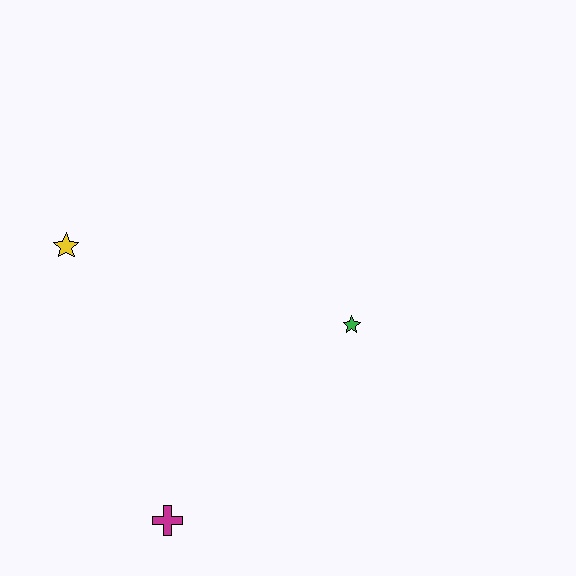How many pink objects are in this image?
There are no pink objects.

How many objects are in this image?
There are 3 objects.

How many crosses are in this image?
There is 1 cross.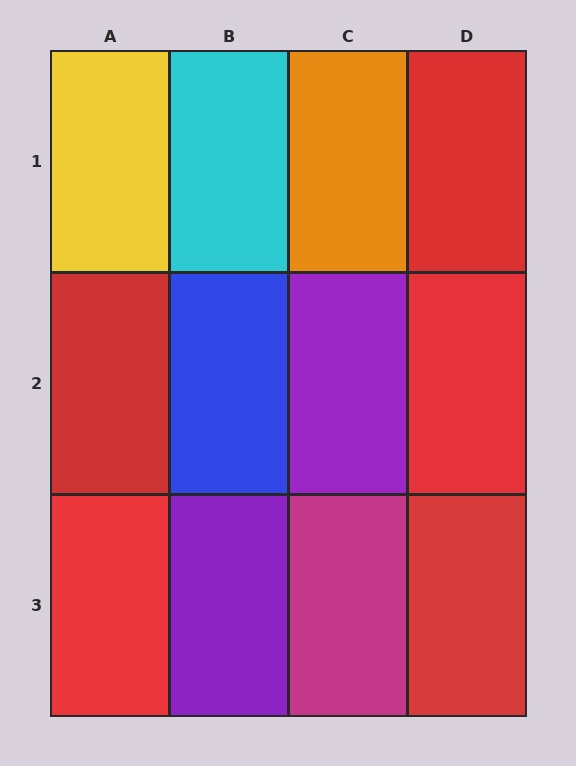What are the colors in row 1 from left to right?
Yellow, cyan, orange, red.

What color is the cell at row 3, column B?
Purple.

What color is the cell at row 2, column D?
Red.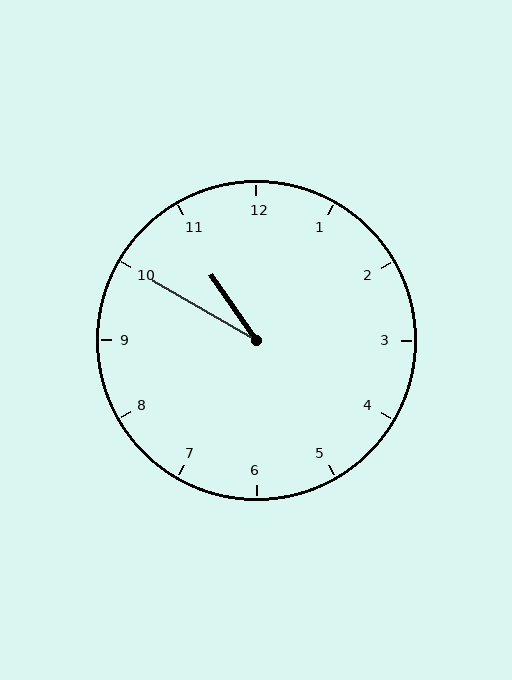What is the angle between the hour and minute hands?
Approximately 25 degrees.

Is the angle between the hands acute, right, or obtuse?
It is acute.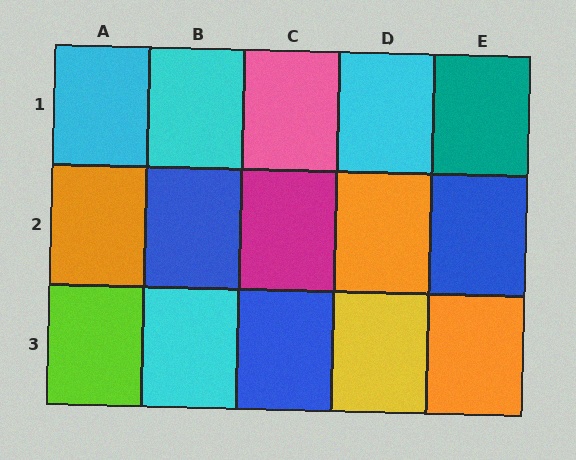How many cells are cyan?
4 cells are cyan.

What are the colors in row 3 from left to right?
Lime, cyan, blue, yellow, orange.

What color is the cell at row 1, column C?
Pink.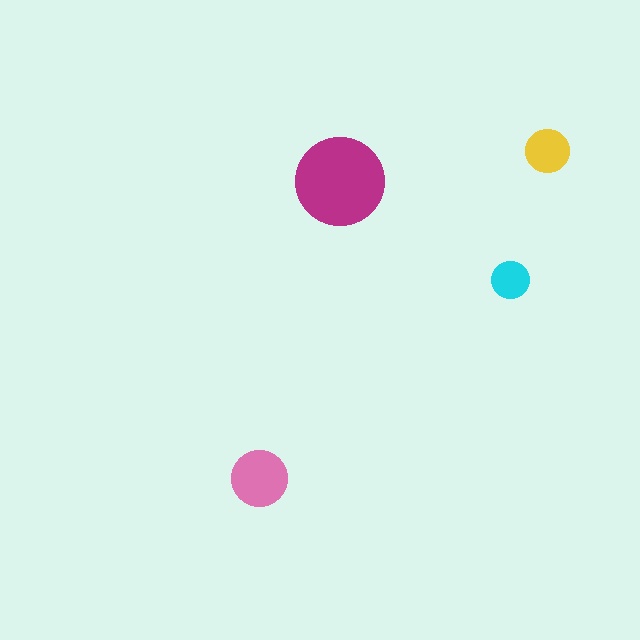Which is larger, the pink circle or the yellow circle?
The pink one.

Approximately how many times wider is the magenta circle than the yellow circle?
About 2 times wider.